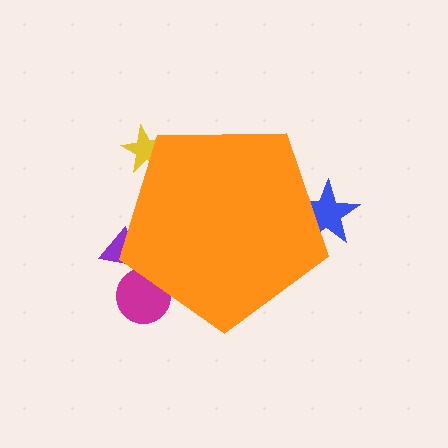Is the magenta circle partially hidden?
Yes, the magenta circle is partially hidden behind the orange pentagon.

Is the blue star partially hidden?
Yes, the blue star is partially hidden behind the orange pentagon.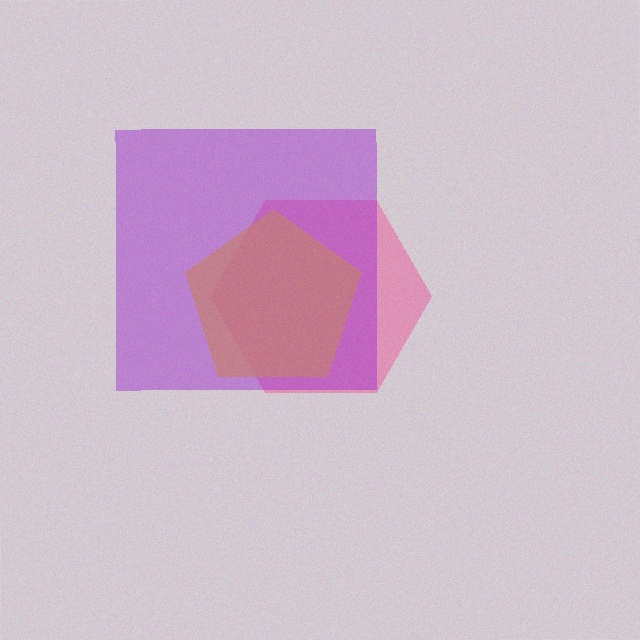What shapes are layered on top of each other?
The layered shapes are: a pink hexagon, a yellow pentagon, a purple square.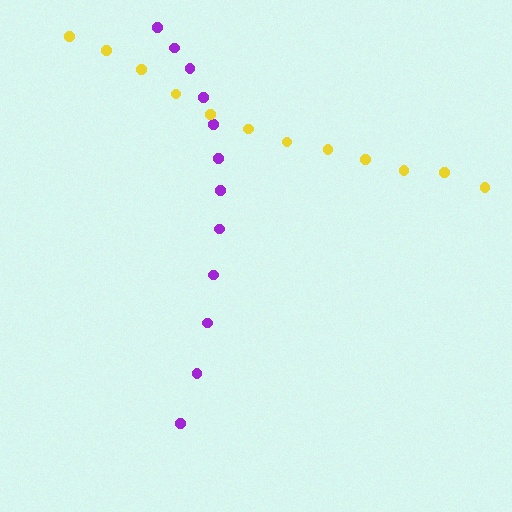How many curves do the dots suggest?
There are 2 distinct paths.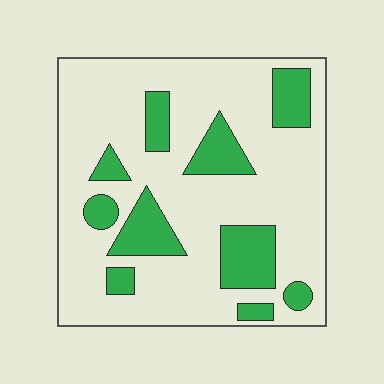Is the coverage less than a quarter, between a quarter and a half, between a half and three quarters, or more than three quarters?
Less than a quarter.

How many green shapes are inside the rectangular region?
10.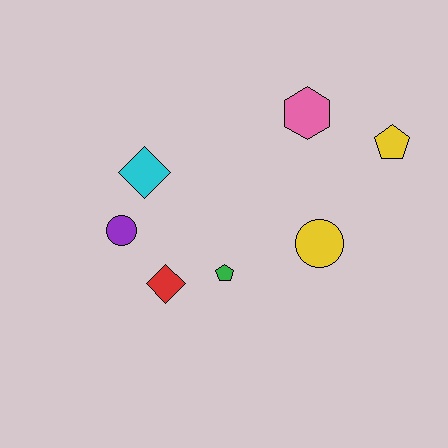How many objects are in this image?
There are 7 objects.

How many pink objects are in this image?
There is 1 pink object.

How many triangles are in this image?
There are no triangles.